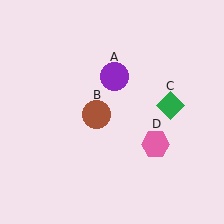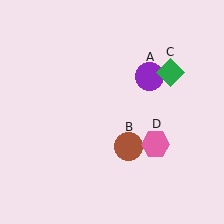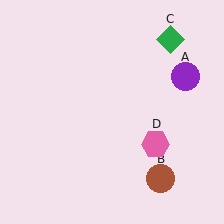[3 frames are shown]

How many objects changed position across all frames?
3 objects changed position: purple circle (object A), brown circle (object B), green diamond (object C).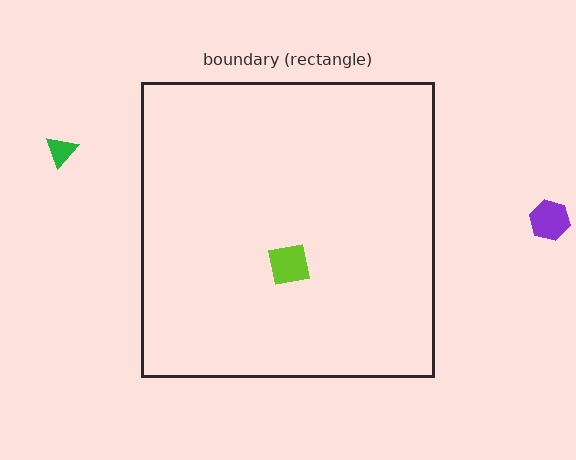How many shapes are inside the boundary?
1 inside, 2 outside.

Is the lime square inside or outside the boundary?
Inside.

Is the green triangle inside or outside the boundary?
Outside.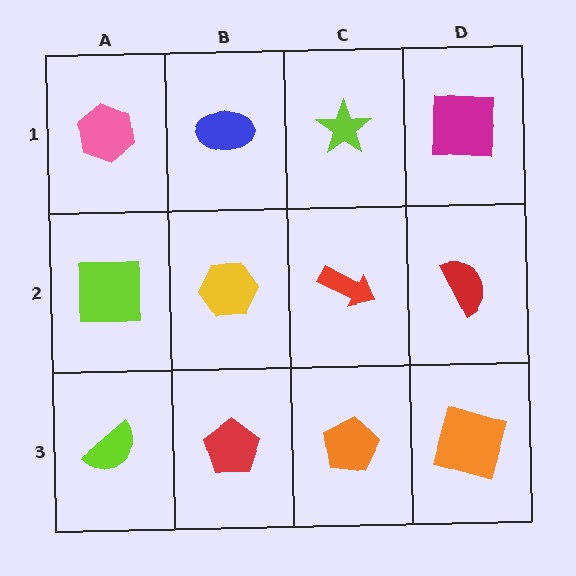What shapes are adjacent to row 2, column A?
A pink hexagon (row 1, column A), a lime semicircle (row 3, column A), a yellow hexagon (row 2, column B).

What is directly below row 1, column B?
A yellow hexagon.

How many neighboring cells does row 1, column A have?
2.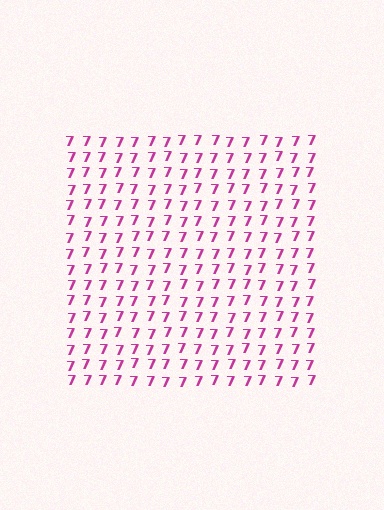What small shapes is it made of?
It is made of small digit 7's.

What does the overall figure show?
The overall figure shows a square.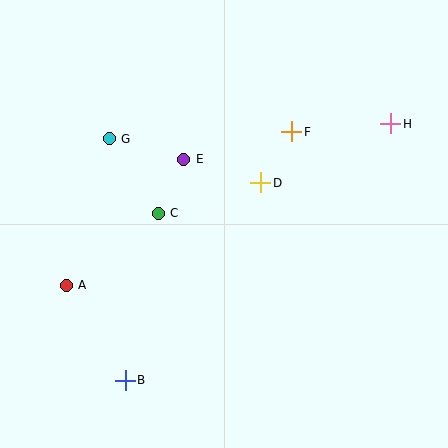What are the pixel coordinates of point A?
Point A is at (66, 285).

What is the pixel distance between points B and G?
The distance between B and G is 242 pixels.